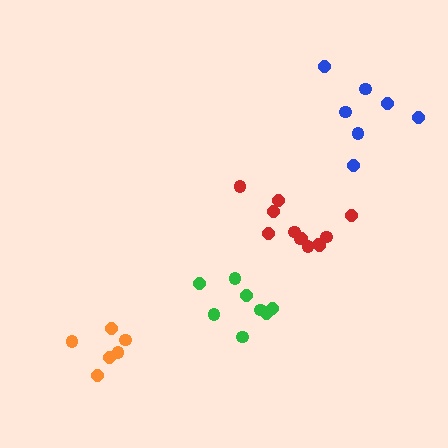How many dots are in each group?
Group 1: 8 dots, Group 2: 12 dots, Group 3: 6 dots, Group 4: 7 dots (33 total).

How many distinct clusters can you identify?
There are 4 distinct clusters.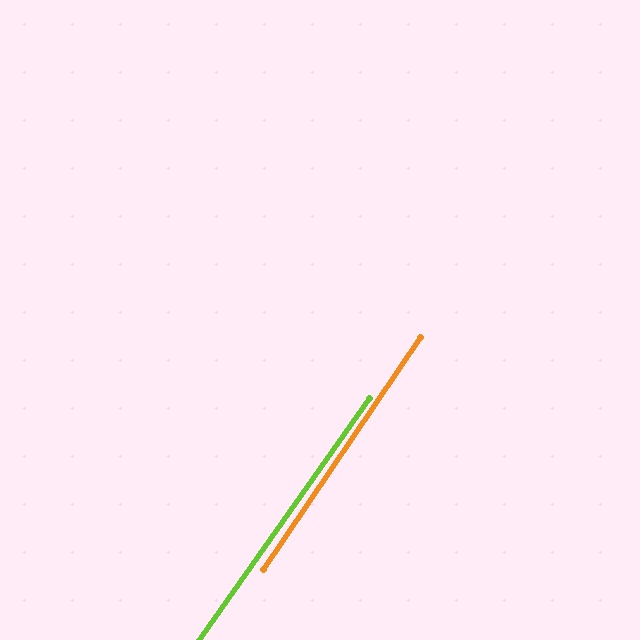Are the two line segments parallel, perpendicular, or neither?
Parallel — their directions differ by only 1.1°.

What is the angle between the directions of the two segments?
Approximately 1 degree.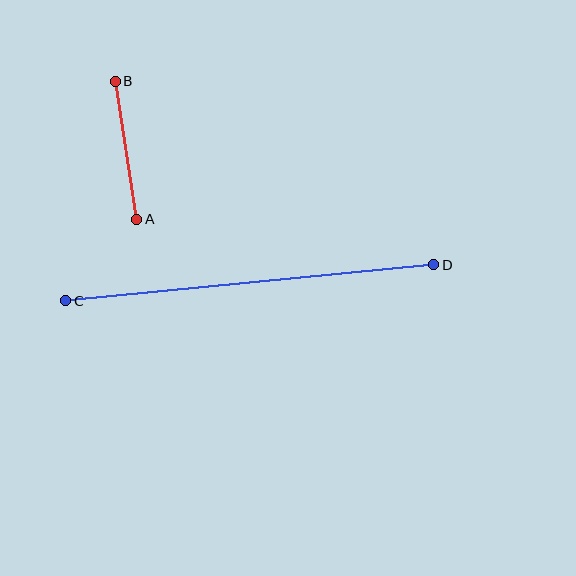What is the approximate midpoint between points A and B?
The midpoint is at approximately (126, 150) pixels.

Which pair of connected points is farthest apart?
Points C and D are farthest apart.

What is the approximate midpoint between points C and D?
The midpoint is at approximately (250, 283) pixels.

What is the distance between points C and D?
The distance is approximately 370 pixels.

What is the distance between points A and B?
The distance is approximately 140 pixels.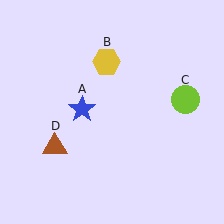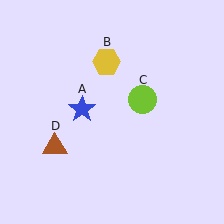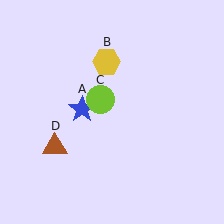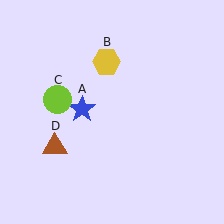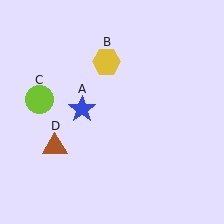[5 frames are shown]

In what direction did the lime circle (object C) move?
The lime circle (object C) moved left.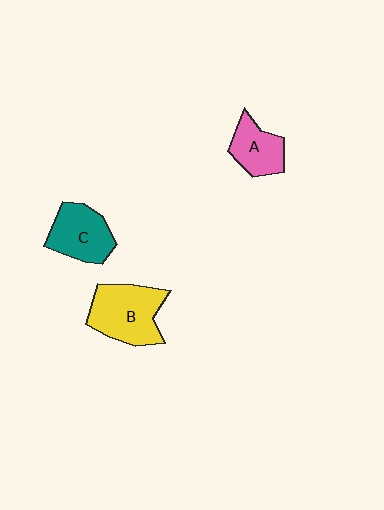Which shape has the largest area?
Shape B (yellow).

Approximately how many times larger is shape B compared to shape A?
Approximately 1.6 times.